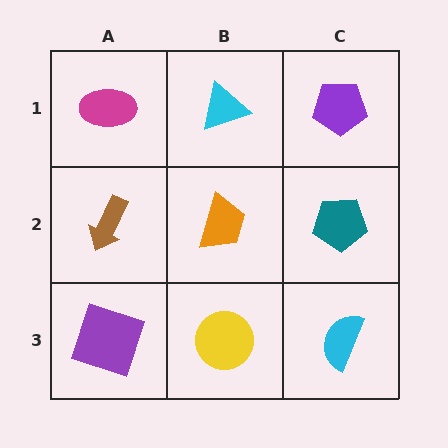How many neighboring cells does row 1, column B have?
3.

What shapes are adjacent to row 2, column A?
A magenta ellipse (row 1, column A), a purple square (row 3, column A), an orange trapezoid (row 2, column B).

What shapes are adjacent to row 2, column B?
A cyan triangle (row 1, column B), a yellow circle (row 3, column B), a brown arrow (row 2, column A), a teal pentagon (row 2, column C).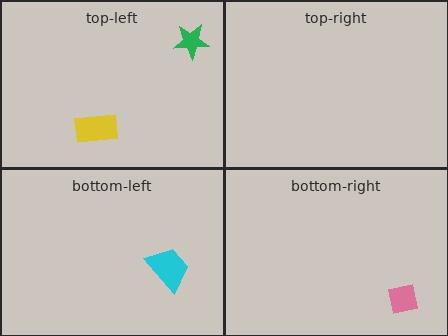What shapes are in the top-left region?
The yellow rectangle, the green star.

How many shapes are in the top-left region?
2.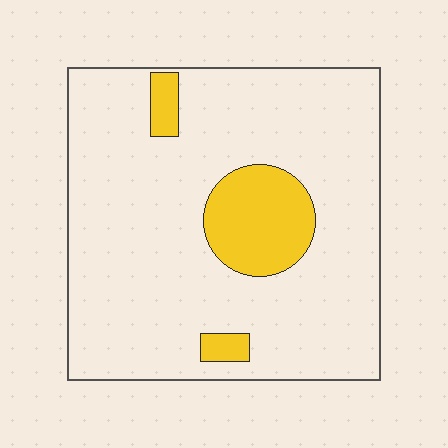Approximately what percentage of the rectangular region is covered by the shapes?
Approximately 15%.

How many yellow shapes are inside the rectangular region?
3.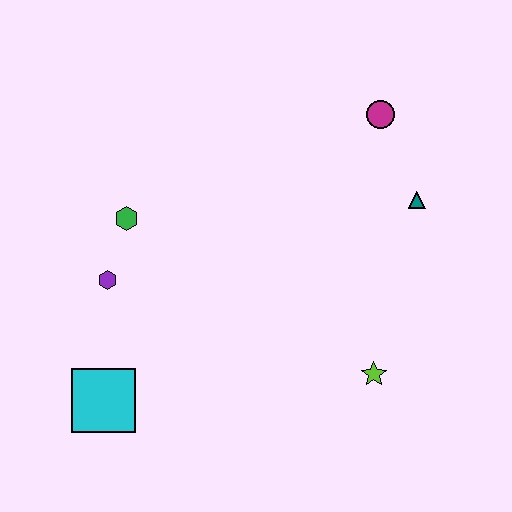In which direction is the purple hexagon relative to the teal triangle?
The purple hexagon is to the left of the teal triangle.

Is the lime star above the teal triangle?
No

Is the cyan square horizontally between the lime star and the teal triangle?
No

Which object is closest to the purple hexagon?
The green hexagon is closest to the purple hexagon.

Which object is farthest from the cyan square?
The magenta circle is farthest from the cyan square.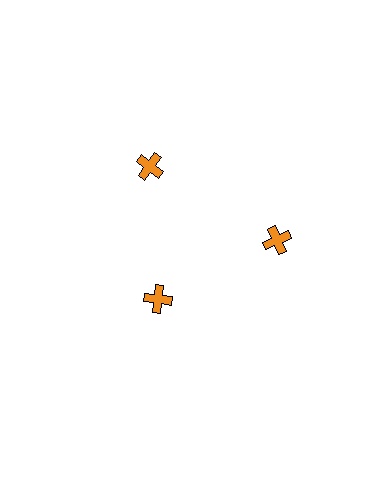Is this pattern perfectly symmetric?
No. The 3 orange crosses are arranged in a ring, but one element near the 7 o'clock position is pulled inward toward the center, breaking the 3-fold rotational symmetry.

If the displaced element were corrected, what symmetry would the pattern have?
It would have 3-fold rotational symmetry — the pattern would map onto itself every 120 degrees.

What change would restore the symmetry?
The symmetry would be restored by moving it outward, back onto the ring so that all 3 crosses sit at equal angles and equal distance from the center.